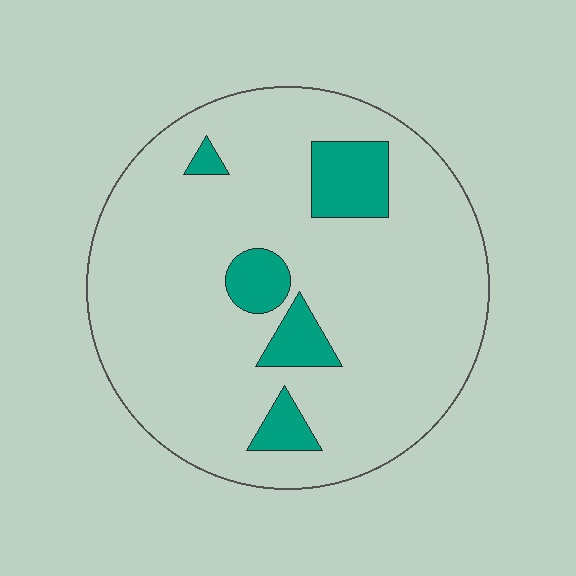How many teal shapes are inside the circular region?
5.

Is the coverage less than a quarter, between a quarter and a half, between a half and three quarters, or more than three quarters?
Less than a quarter.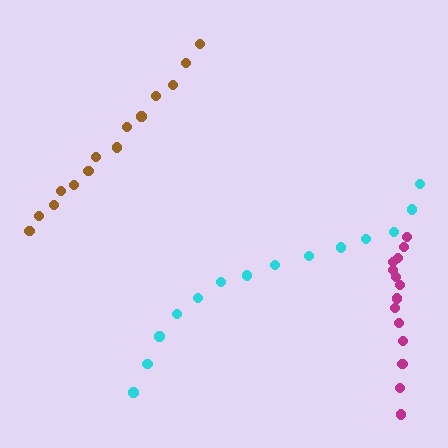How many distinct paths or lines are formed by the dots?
There are 3 distinct paths.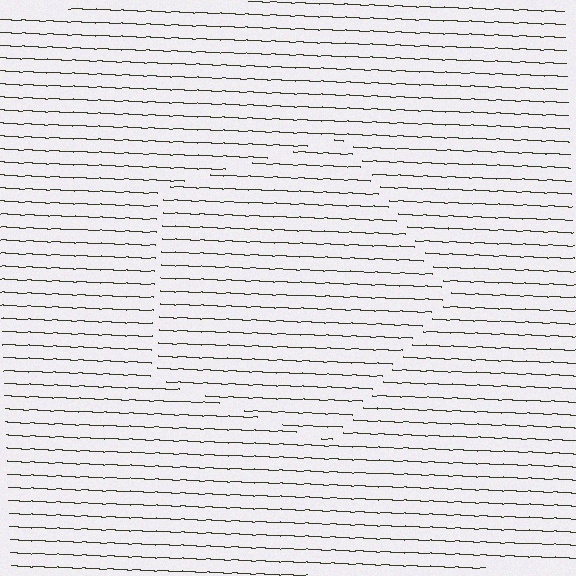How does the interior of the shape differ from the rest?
The interior of the shape contains the same grating, shifted by half a period — the contour is defined by the phase discontinuity where line-ends from the inner and outer gratings abut.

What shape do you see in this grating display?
An illusory pentagon. The interior of the shape contains the same grating, shifted by half a period — the contour is defined by the phase discontinuity where line-ends from the inner and outer gratings abut.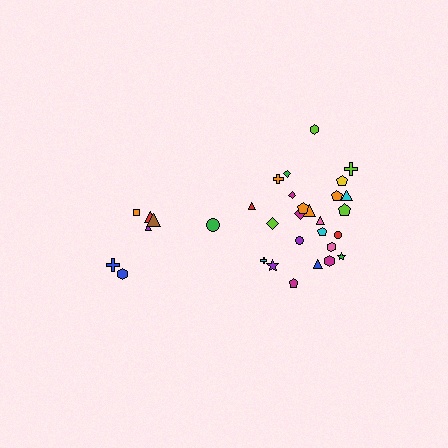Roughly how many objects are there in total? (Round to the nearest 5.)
Roughly 30 objects in total.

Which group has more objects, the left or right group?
The right group.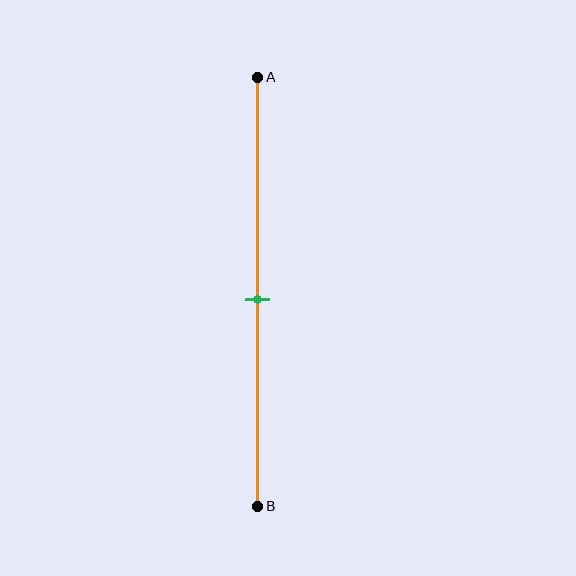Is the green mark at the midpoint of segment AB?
Yes, the mark is approximately at the midpoint.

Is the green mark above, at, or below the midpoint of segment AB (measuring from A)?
The green mark is approximately at the midpoint of segment AB.